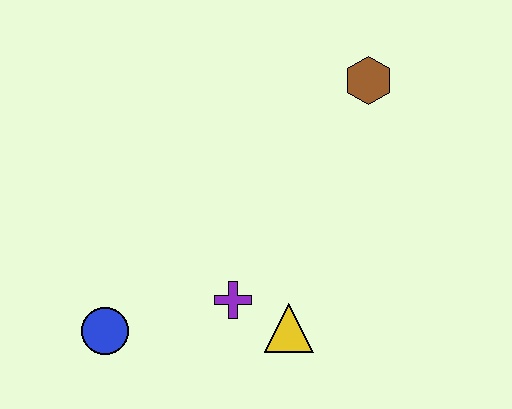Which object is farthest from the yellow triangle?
The brown hexagon is farthest from the yellow triangle.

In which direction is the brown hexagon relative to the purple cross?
The brown hexagon is above the purple cross.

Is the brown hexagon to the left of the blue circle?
No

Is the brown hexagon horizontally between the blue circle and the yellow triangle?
No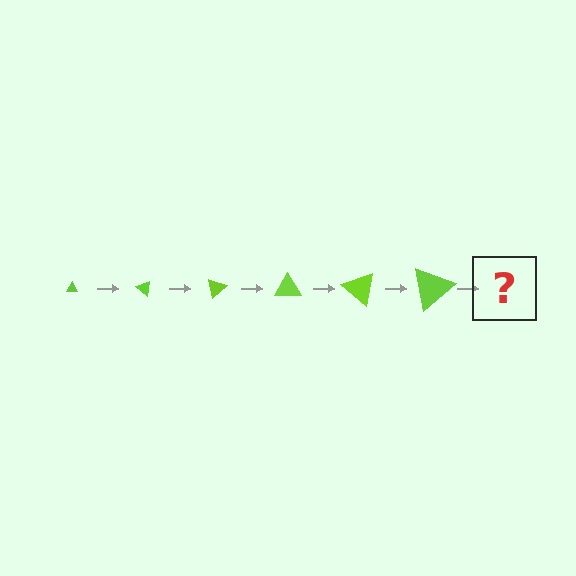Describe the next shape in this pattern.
It should be a triangle, larger than the previous one and rotated 240 degrees from the start.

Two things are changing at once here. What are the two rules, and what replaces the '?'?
The two rules are that the triangle grows larger each step and it rotates 40 degrees each step. The '?' should be a triangle, larger than the previous one and rotated 240 degrees from the start.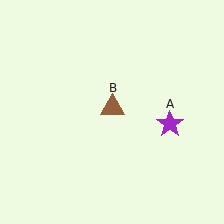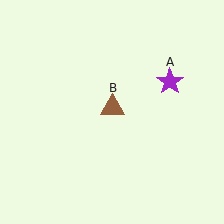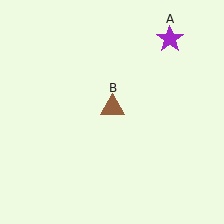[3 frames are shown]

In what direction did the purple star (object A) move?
The purple star (object A) moved up.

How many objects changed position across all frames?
1 object changed position: purple star (object A).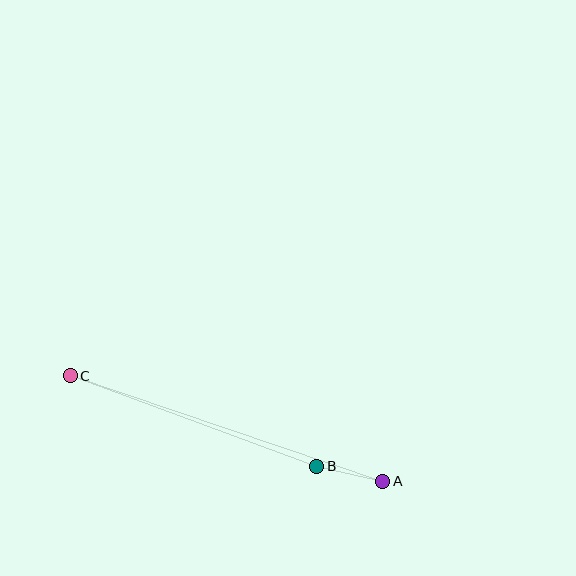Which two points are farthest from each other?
Points A and C are farthest from each other.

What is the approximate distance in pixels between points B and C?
The distance between B and C is approximately 263 pixels.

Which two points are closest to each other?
Points A and B are closest to each other.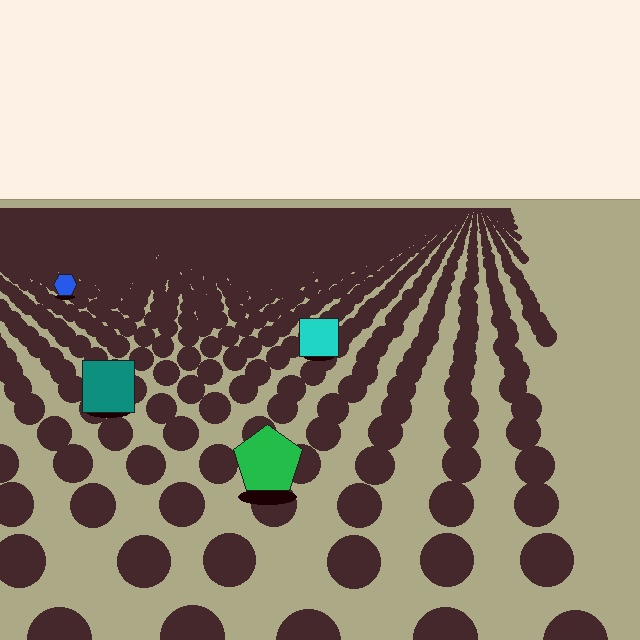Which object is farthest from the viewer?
The blue hexagon is farthest from the viewer. It appears smaller and the ground texture around it is denser.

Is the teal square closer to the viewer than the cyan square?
Yes. The teal square is closer — you can tell from the texture gradient: the ground texture is coarser near it.